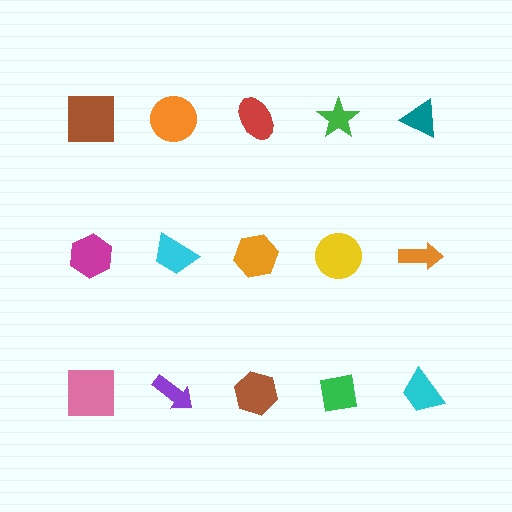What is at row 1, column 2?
An orange circle.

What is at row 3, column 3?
A brown hexagon.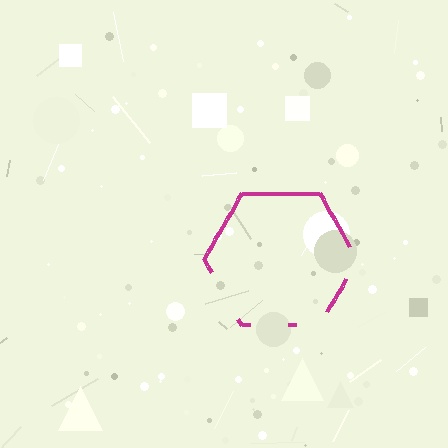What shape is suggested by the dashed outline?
The dashed outline suggests a hexagon.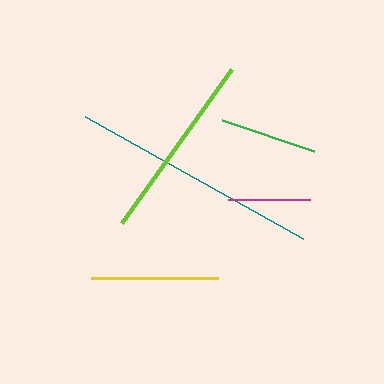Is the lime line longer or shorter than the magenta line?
The lime line is longer than the magenta line.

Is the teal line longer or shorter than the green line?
The teal line is longer than the green line.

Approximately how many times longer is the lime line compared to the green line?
The lime line is approximately 2.0 times the length of the green line.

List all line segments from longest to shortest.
From longest to shortest: teal, lime, yellow, green, magenta.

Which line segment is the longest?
The teal line is the longest at approximately 249 pixels.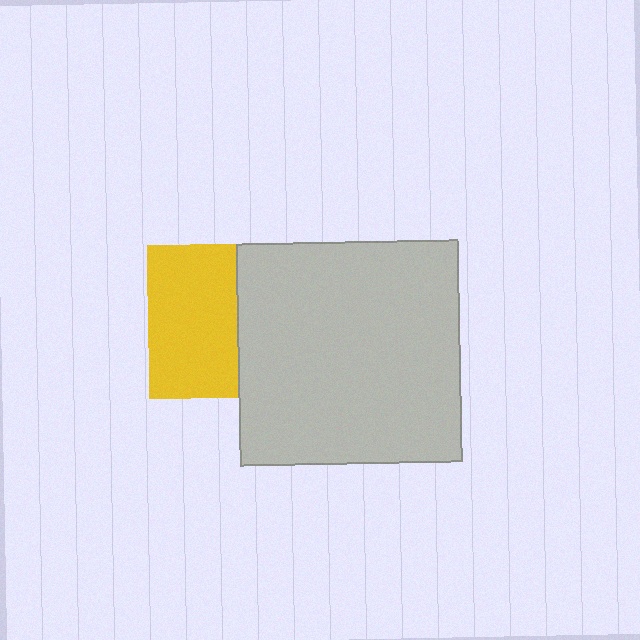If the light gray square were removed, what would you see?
You would see the complete yellow square.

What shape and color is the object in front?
The object in front is a light gray square.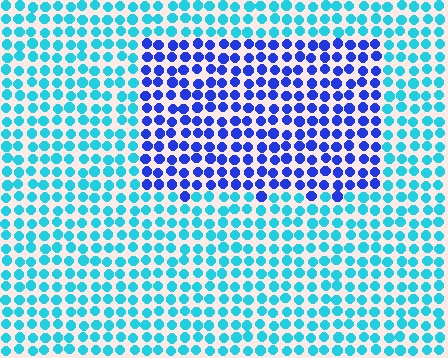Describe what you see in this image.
The image is filled with small cyan elements in a uniform arrangement. A rectangle-shaped region is visible where the elements are tinted to a slightly different hue, forming a subtle color boundary.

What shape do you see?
I see a rectangle.